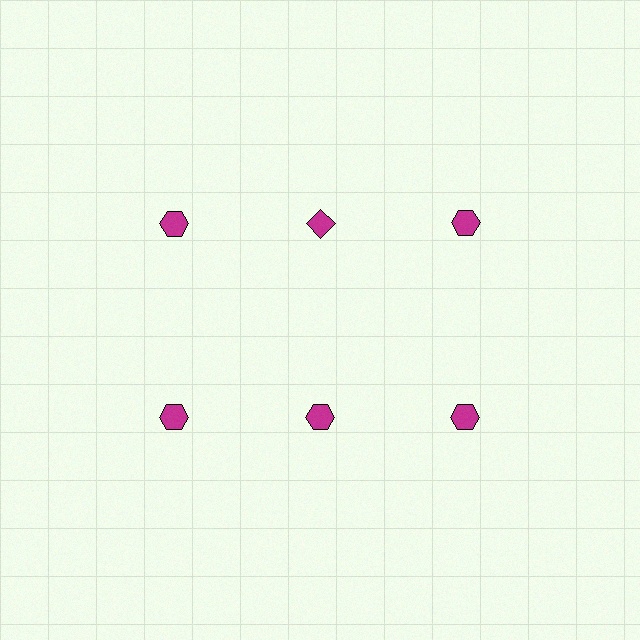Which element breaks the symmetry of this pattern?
The magenta diamond in the top row, second from left column breaks the symmetry. All other shapes are magenta hexagons.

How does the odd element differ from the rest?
It has a different shape: diamond instead of hexagon.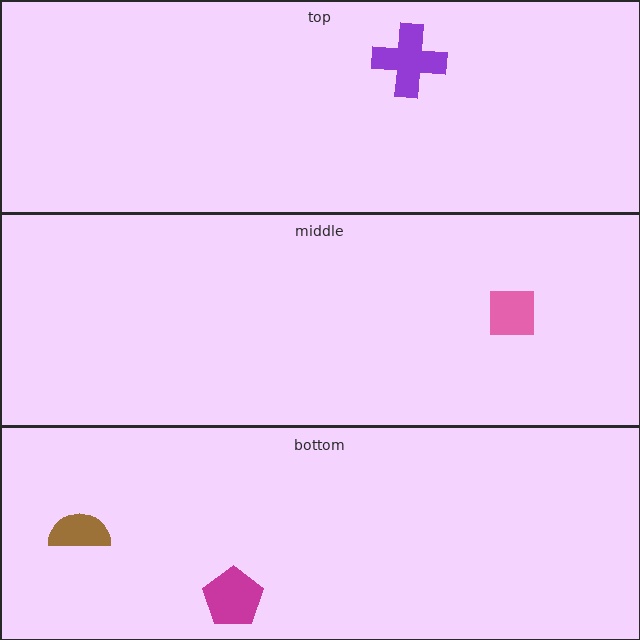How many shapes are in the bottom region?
2.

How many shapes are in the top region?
1.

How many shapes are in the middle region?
1.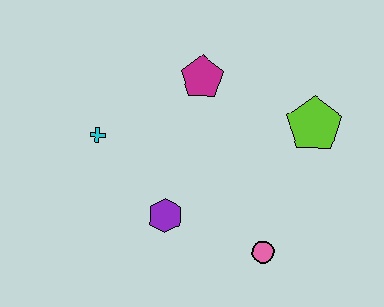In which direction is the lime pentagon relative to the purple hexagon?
The lime pentagon is to the right of the purple hexagon.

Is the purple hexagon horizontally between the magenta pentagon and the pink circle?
No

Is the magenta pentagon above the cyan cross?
Yes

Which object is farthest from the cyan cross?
The lime pentagon is farthest from the cyan cross.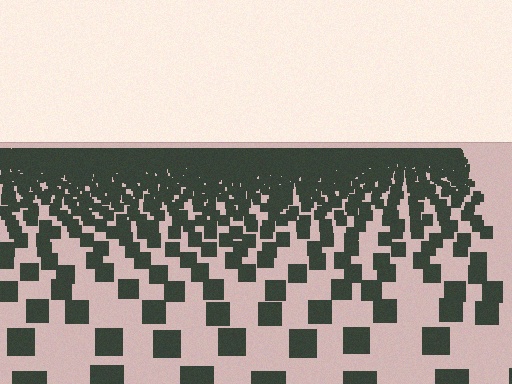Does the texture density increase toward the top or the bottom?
Density increases toward the top.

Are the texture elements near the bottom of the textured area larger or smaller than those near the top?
Larger. Near the bottom, elements are closer to the viewer and appear at a bigger on-screen size.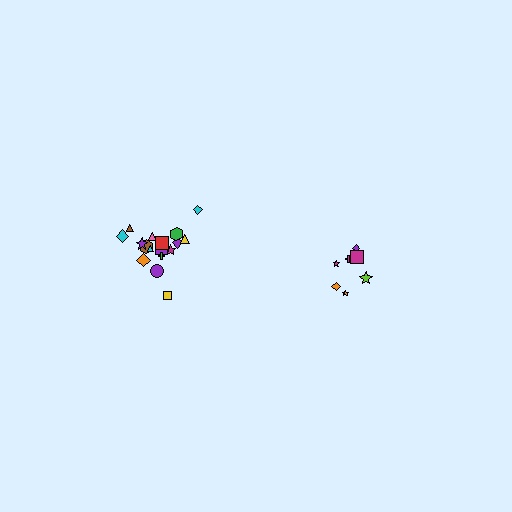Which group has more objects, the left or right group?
The left group.